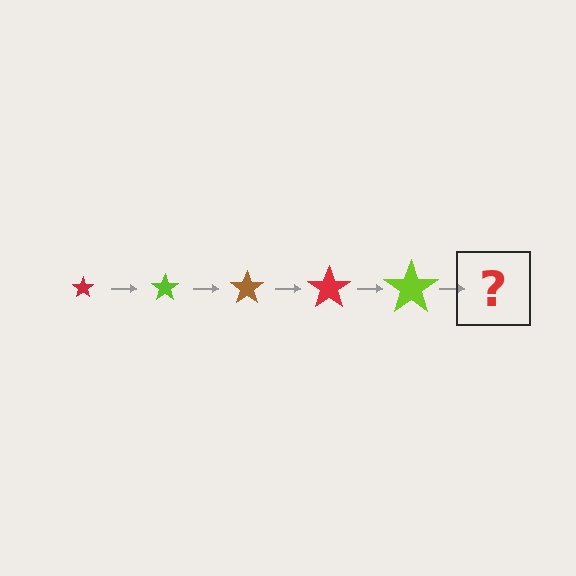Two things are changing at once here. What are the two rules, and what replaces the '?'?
The two rules are that the star grows larger each step and the color cycles through red, lime, and brown. The '?' should be a brown star, larger than the previous one.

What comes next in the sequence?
The next element should be a brown star, larger than the previous one.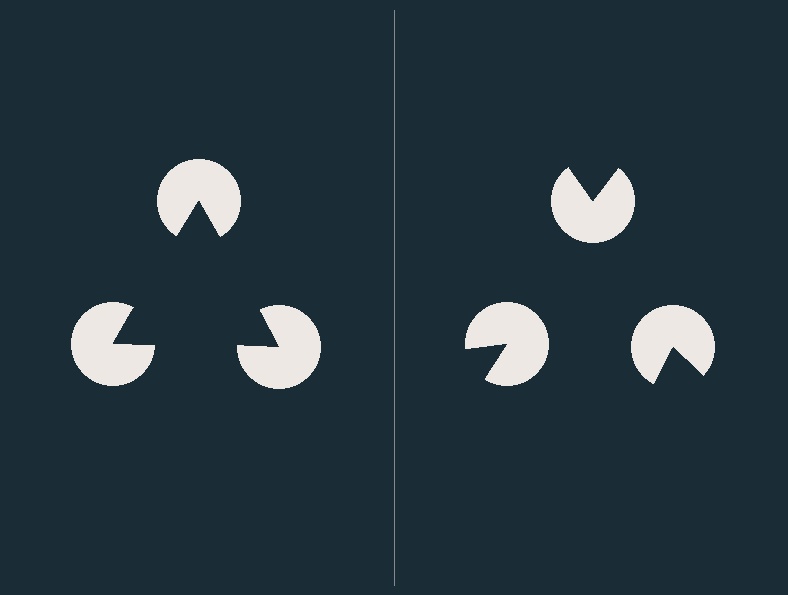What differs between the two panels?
The pac-man discs are positioned identically on both sides; only the wedge orientations differ. On the left they align to a triangle; on the right they are misaligned.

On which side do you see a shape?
An illusory triangle appears on the left side. On the right side the wedge cuts are rotated, so no coherent shape forms.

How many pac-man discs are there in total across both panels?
6 — 3 on each side.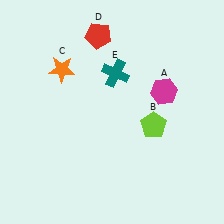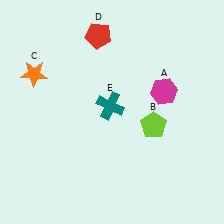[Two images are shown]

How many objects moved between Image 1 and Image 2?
2 objects moved between the two images.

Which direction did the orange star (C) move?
The orange star (C) moved left.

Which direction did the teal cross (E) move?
The teal cross (E) moved down.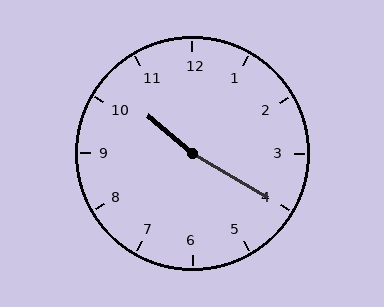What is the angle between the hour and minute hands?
Approximately 170 degrees.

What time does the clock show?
10:20.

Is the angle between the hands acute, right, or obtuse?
It is obtuse.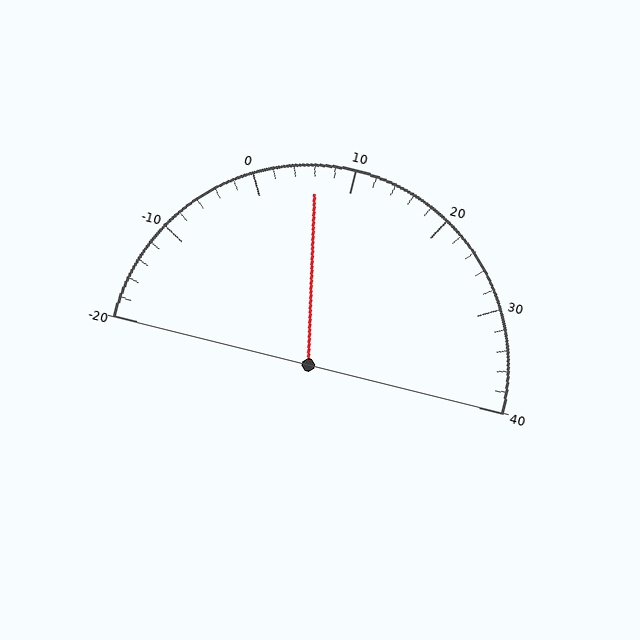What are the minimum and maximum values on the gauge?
The gauge ranges from -20 to 40.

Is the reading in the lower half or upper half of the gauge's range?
The reading is in the lower half of the range (-20 to 40).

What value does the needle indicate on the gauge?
The needle indicates approximately 6.